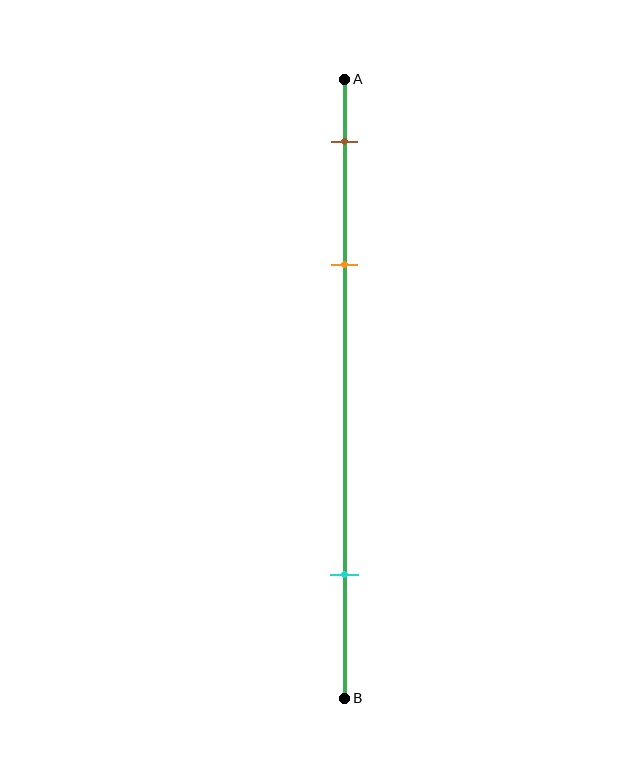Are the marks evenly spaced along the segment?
No, the marks are not evenly spaced.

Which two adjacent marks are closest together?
The brown and orange marks are the closest adjacent pair.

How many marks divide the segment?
There are 3 marks dividing the segment.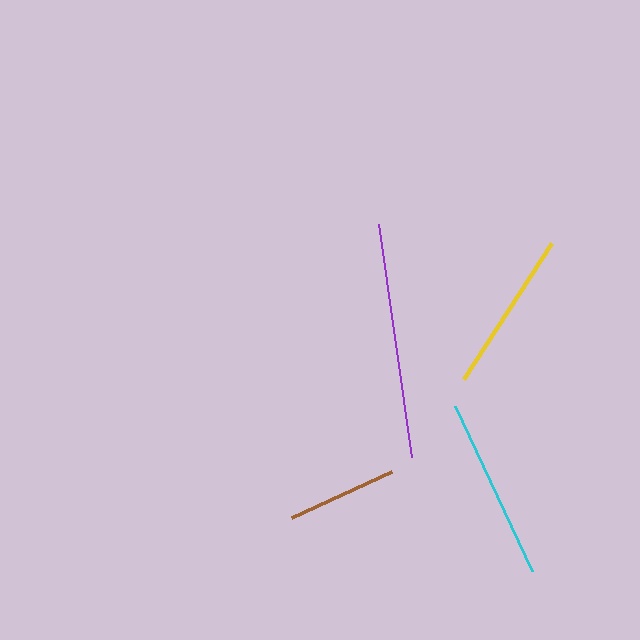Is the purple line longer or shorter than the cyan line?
The purple line is longer than the cyan line.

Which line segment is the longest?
The purple line is the longest at approximately 236 pixels.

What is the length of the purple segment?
The purple segment is approximately 236 pixels long.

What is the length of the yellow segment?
The yellow segment is approximately 162 pixels long.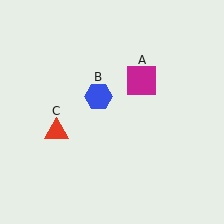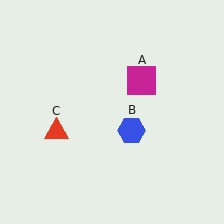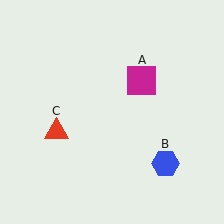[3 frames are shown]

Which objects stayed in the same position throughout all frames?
Magenta square (object A) and red triangle (object C) remained stationary.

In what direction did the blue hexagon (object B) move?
The blue hexagon (object B) moved down and to the right.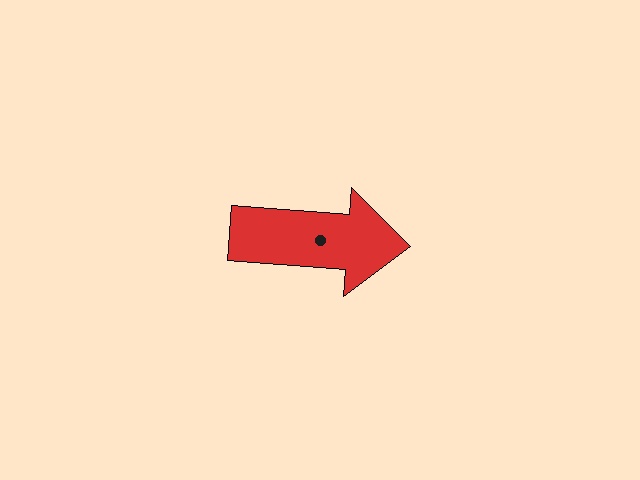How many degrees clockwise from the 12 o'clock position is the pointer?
Approximately 94 degrees.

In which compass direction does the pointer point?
East.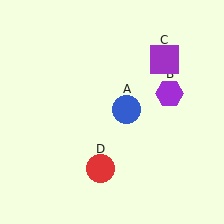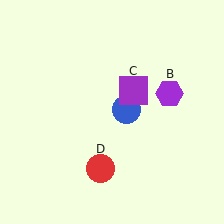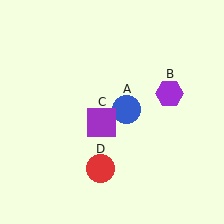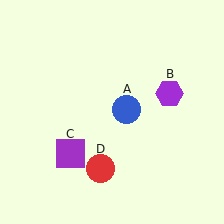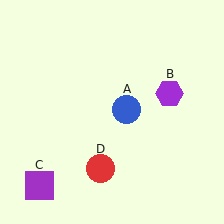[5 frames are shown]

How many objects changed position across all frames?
1 object changed position: purple square (object C).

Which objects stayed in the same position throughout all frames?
Blue circle (object A) and purple hexagon (object B) and red circle (object D) remained stationary.